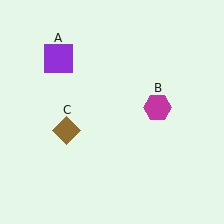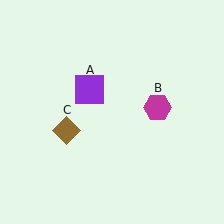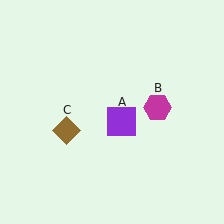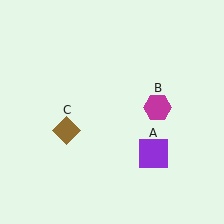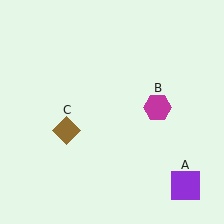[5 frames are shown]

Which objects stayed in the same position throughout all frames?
Magenta hexagon (object B) and brown diamond (object C) remained stationary.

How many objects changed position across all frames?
1 object changed position: purple square (object A).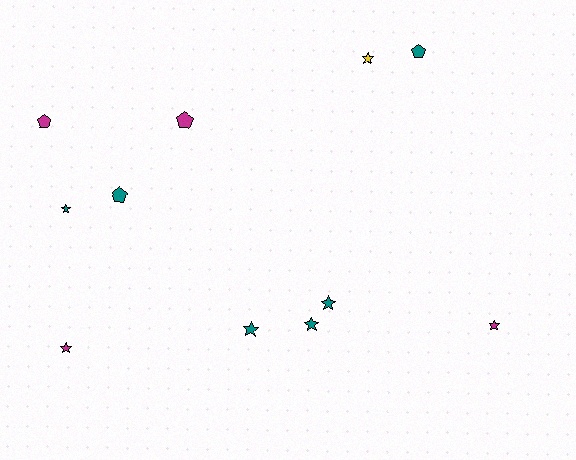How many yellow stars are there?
There is 1 yellow star.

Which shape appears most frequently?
Star, with 7 objects.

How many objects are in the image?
There are 11 objects.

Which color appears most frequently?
Teal, with 6 objects.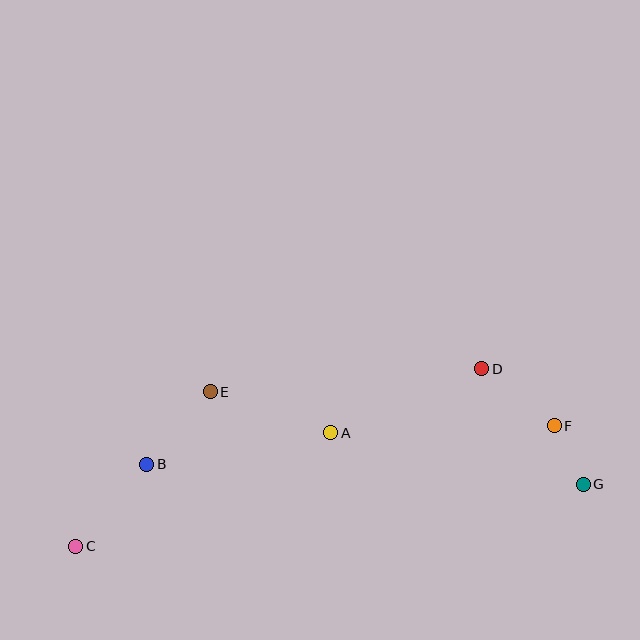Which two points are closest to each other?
Points F and G are closest to each other.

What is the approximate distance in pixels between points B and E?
The distance between B and E is approximately 96 pixels.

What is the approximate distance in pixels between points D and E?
The distance between D and E is approximately 273 pixels.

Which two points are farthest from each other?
Points C and G are farthest from each other.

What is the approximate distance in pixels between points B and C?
The distance between B and C is approximately 109 pixels.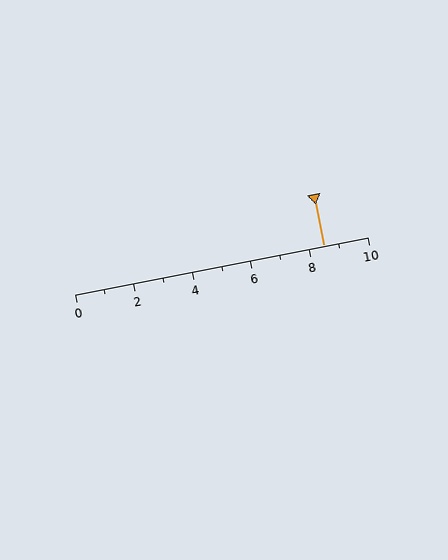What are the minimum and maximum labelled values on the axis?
The axis runs from 0 to 10.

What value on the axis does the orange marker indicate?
The marker indicates approximately 8.5.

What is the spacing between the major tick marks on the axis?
The major ticks are spaced 2 apart.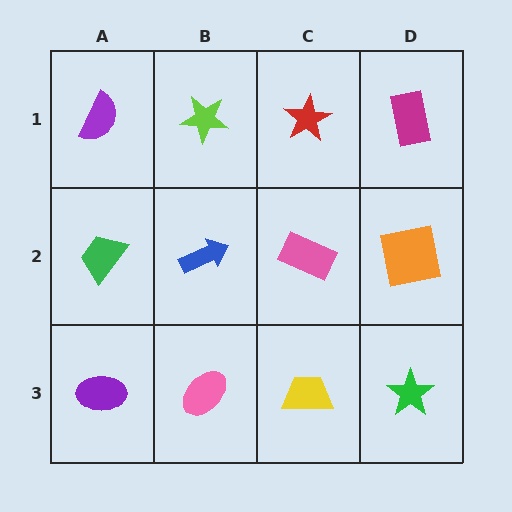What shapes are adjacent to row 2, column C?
A red star (row 1, column C), a yellow trapezoid (row 3, column C), a blue arrow (row 2, column B), an orange square (row 2, column D).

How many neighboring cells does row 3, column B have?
3.